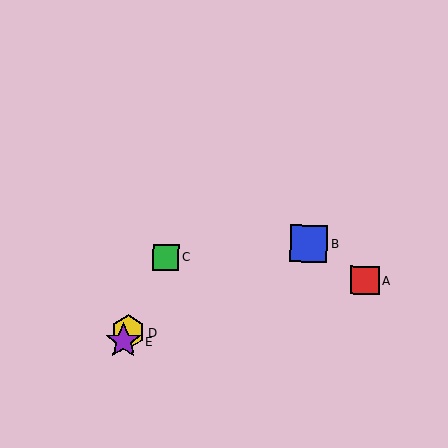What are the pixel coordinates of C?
Object C is at (166, 257).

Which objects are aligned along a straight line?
Objects C, D, E are aligned along a straight line.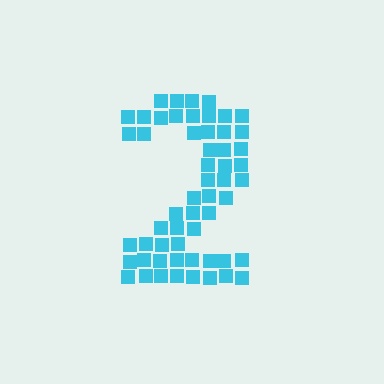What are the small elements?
The small elements are squares.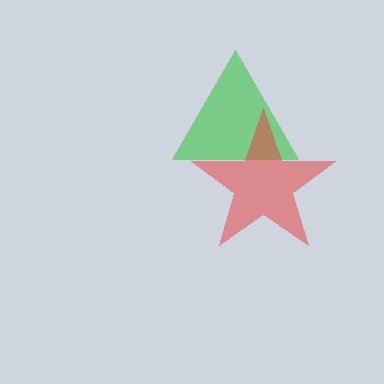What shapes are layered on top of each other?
The layered shapes are: a green triangle, a red star.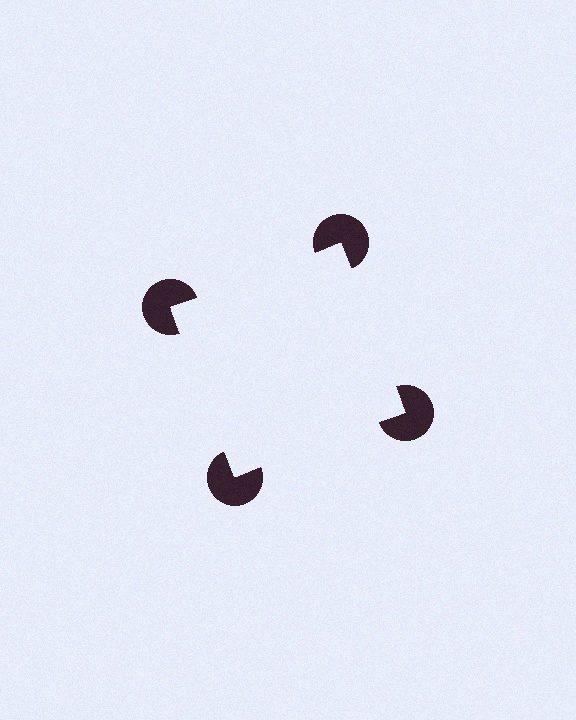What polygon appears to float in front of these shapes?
An illusory square — its edges are inferred from the aligned wedge cuts in the pac-man discs, not physically drawn.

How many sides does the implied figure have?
4 sides.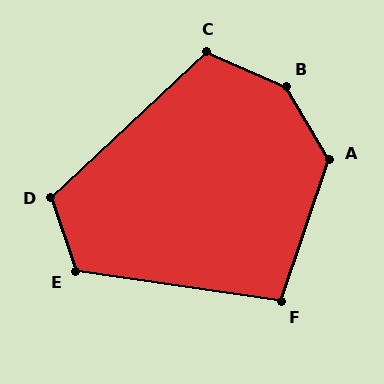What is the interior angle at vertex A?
Approximately 130 degrees (obtuse).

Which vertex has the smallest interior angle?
F, at approximately 100 degrees.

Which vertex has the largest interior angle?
B, at approximately 145 degrees.